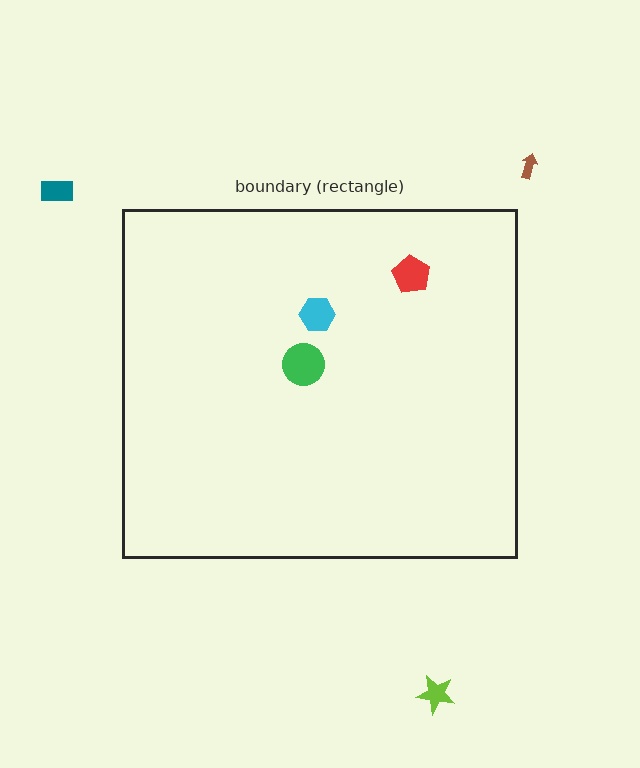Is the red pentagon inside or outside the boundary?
Inside.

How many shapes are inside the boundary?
3 inside, 3 outside.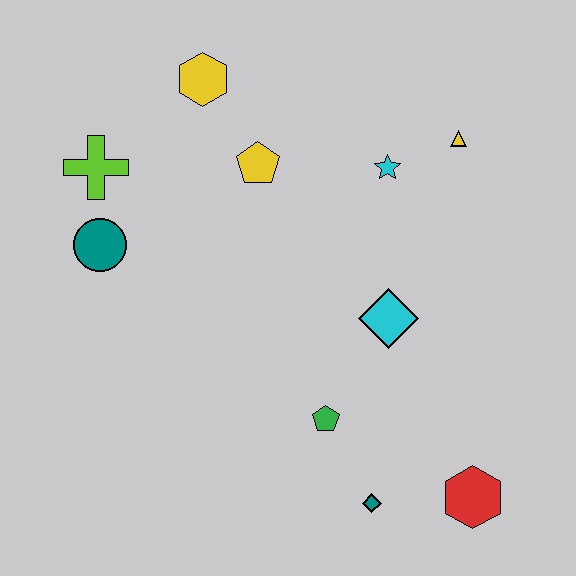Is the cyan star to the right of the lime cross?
Yes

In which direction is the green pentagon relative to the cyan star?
The green pentagon is below the cyan star.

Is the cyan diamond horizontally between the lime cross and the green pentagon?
No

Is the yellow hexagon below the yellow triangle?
No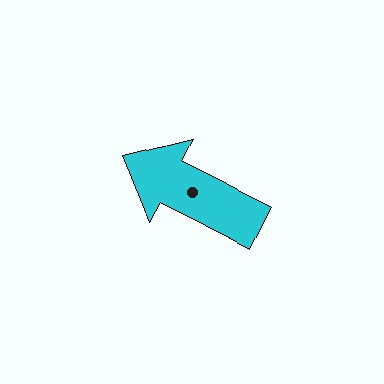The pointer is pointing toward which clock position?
Roughly 10 o'clock.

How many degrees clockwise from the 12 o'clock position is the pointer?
Approximately 297 degrees.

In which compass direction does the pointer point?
Northwest.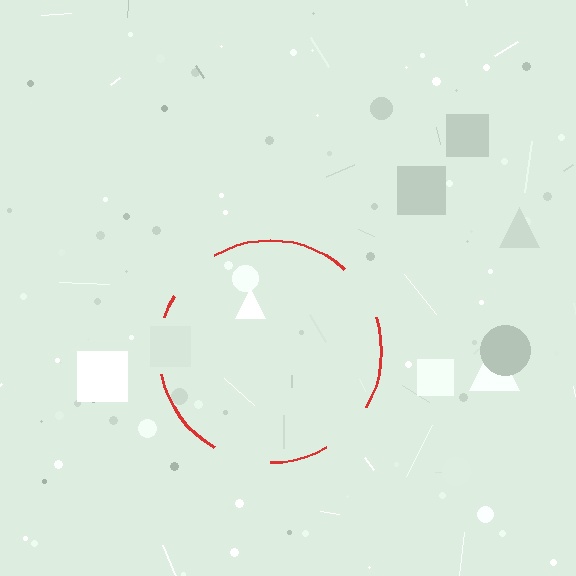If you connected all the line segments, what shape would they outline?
They would outline a circle.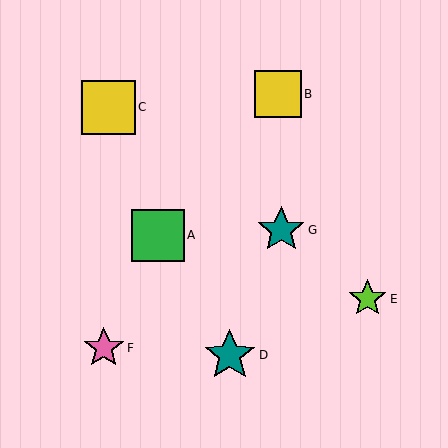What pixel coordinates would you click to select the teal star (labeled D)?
Click at (230, 355) to select the teal star D.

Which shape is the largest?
The yellow square (labeled C) is the largest.